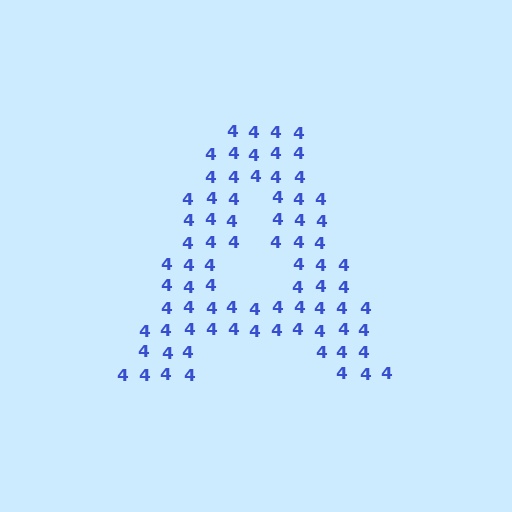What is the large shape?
The large shape is the letter A.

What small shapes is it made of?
It is made of small digit 4's.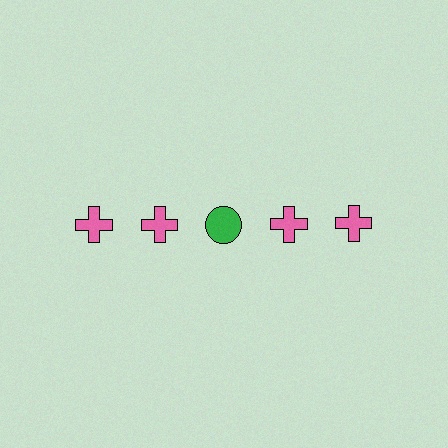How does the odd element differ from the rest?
It differs in both color (green instead of pink) and shape (circle instead of cross).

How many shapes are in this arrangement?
There are 5 shapes arranged in a grid pattern.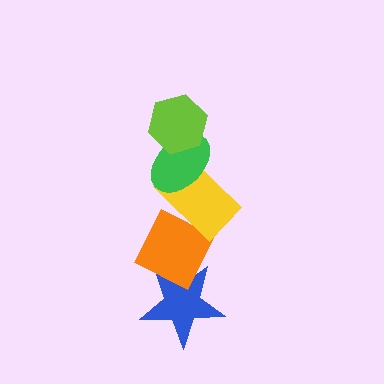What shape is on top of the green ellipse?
The lime hexagon is on top of the green ellipse.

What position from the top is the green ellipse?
The green ellipse is 2nd from the top.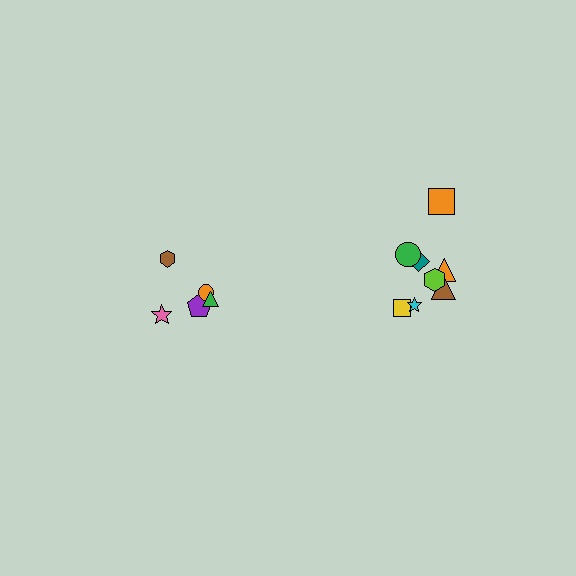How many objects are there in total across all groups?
There are 13 objects.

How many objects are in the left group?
There are 5 objects.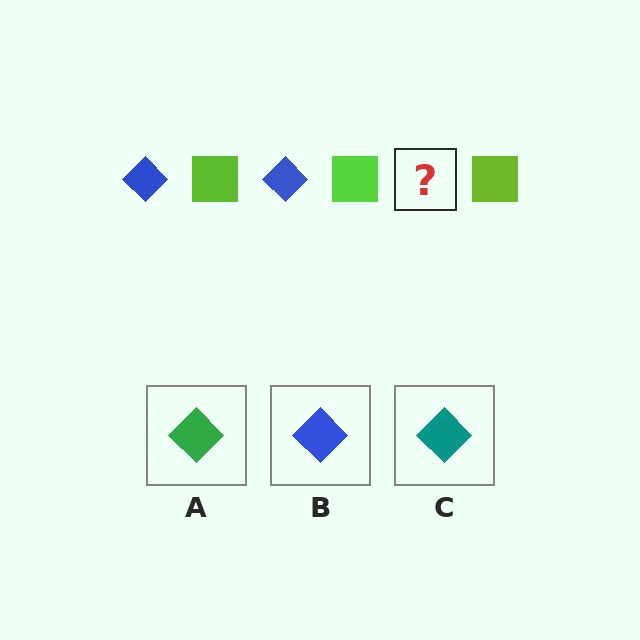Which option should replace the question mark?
Option B.